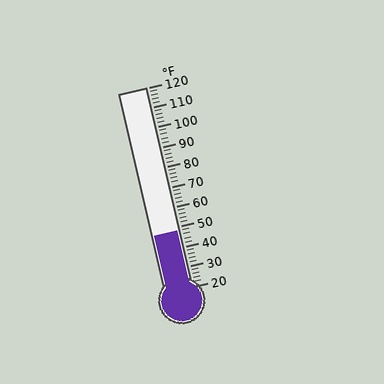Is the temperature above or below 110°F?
The temperature is below 110°F.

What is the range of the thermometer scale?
The thermometer scale ranges from 20°F to 120°F.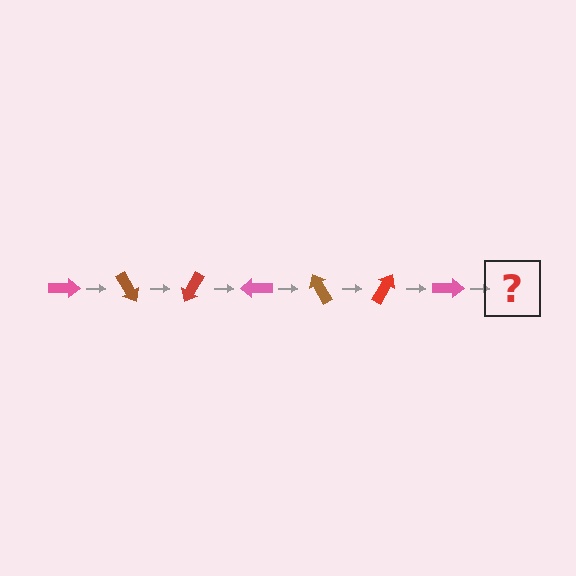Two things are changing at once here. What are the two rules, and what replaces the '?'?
The two rules are that it rotates 60 degrees each step and the color cycles through pink, brown, and red. The '?' should be a brown arrow, rotated 420 degrees from the start.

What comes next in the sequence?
The next element should be a brown arrow, rotated 420 degrees from the start.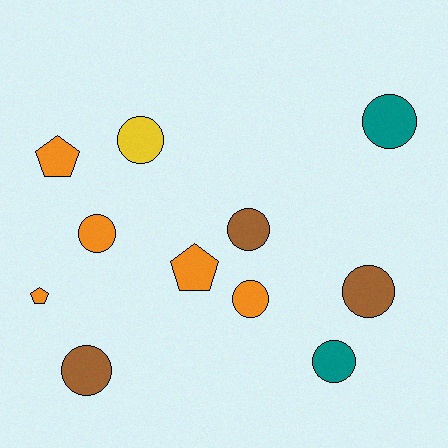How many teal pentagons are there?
There are no teal pentagons.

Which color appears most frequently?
Orange, with 5 objects.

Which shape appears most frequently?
Circle, with 8 objects.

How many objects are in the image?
There are 11 objects.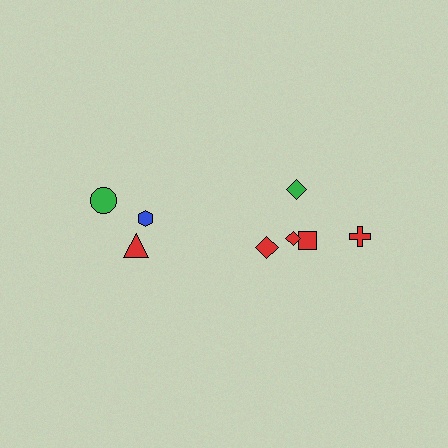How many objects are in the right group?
There are 5 objects.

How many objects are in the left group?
There are 3 objects.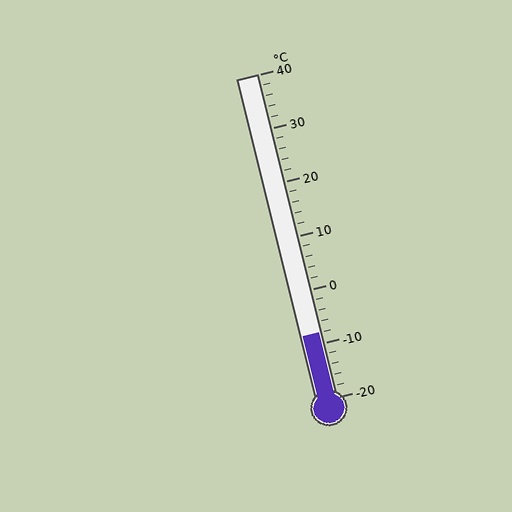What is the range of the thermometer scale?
The thermometer scale ranges from -20°C to 40°C.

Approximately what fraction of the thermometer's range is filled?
The thermometer is filled to approximately 20% of its range.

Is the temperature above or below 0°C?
The temperature is below 0°C.